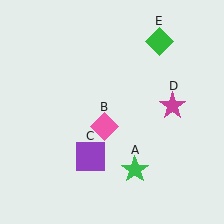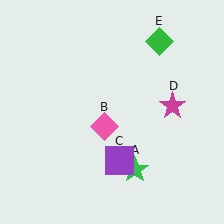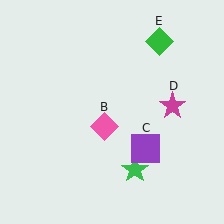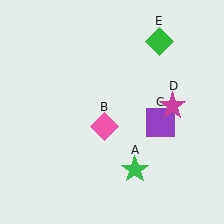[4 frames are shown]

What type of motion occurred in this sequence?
The purple square (object C) rotated counterclockwise around the center of the scene.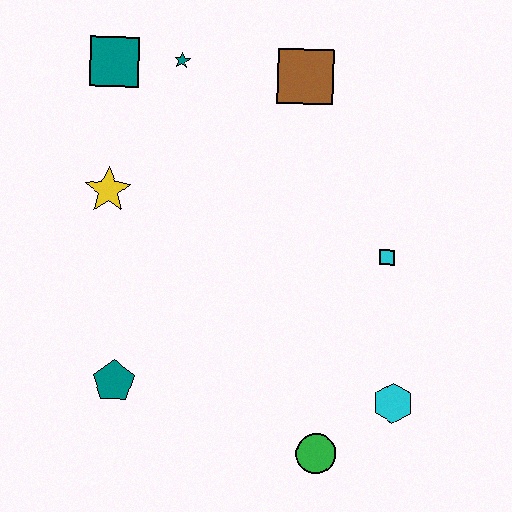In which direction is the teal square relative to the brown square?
The teal square is to the left of the brown square.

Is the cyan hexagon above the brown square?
No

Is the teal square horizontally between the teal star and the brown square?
No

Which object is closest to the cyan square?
The cyan hexagon is closest to the cyan square.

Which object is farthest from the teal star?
The green circle is farthest from the teal star.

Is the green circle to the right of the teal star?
Yes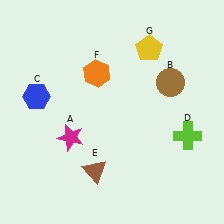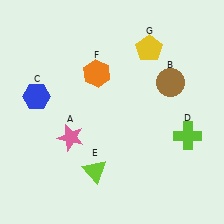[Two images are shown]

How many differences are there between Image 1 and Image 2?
There are 2 differences between the two images.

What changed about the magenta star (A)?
In Image 1, A is magenta. In Image 2, it changed to pink.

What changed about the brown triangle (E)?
In Image 1, E is brown. In Image 2, it changed to lime.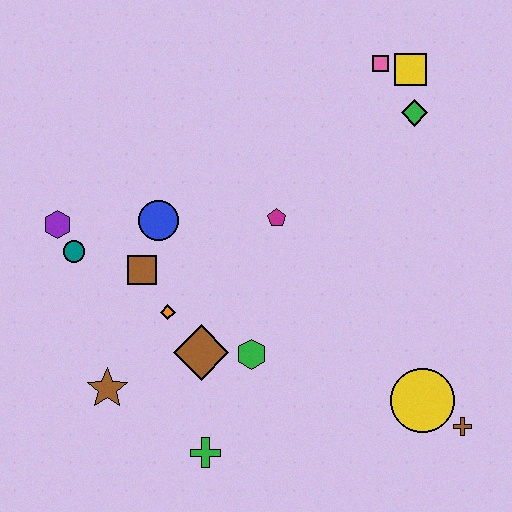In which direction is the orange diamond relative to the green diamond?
The orange diamond is to the left of the green diamond.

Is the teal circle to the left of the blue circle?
Yes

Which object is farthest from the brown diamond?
The yellow square is farthest from the brown diamond.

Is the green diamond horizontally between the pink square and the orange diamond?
No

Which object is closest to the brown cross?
The yellow circle is closest to the brown cross.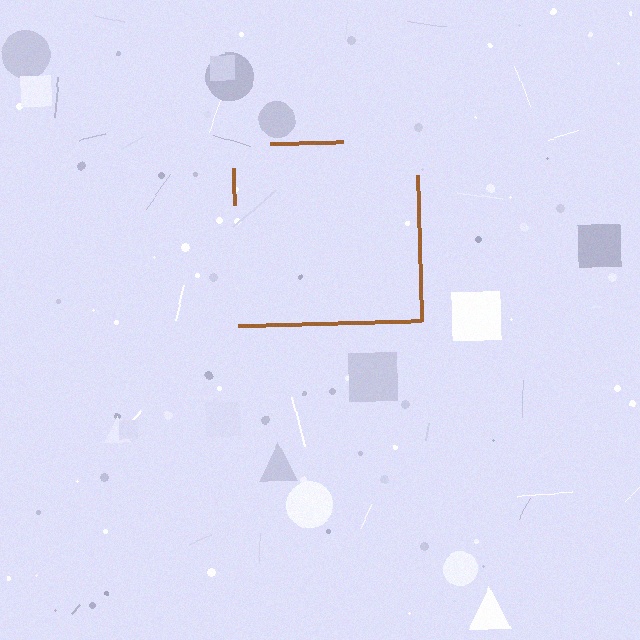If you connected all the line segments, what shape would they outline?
They would outline a square.